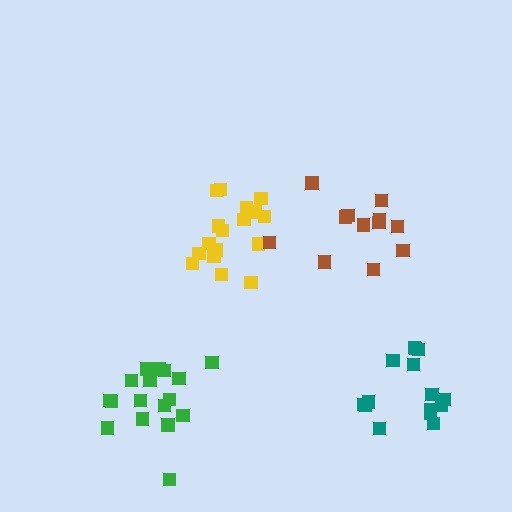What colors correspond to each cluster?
The clusters are colored: teal, green, yellow, brown.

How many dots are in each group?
Group 1: 15 dots, Group 2: 17 dots, Group 3: 17 dots, Group 4: 12 dots (61 total).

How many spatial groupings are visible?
There are 4 spatial groupings.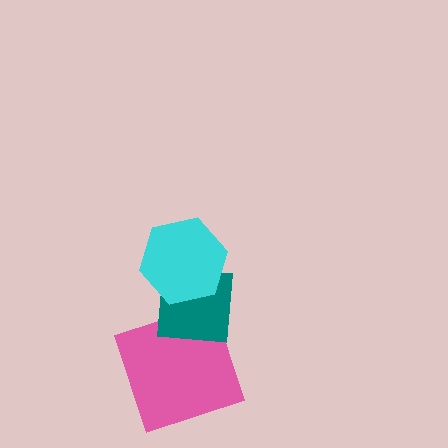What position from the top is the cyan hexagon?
The cyan hexagon is 1st from the top.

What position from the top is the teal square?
The teal square is 2nd from the top.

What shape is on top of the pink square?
The teal square is on top of the pink square.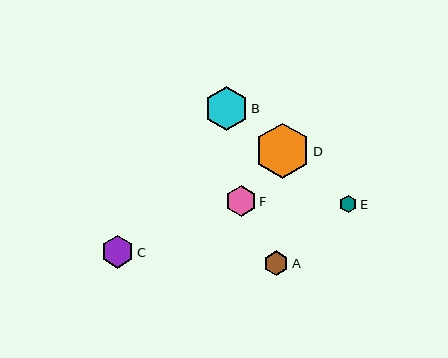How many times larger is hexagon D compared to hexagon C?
Hexagon D is approximately 1.7 times the size of hexagon C.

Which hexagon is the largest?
Hexagon D is the largest with a size of approximately 56 pixels.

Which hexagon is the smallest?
Hexagon E is the smallest with a size of approximately 17 pixels.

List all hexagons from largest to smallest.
From largest to smallest: D, B, C, F, A, E.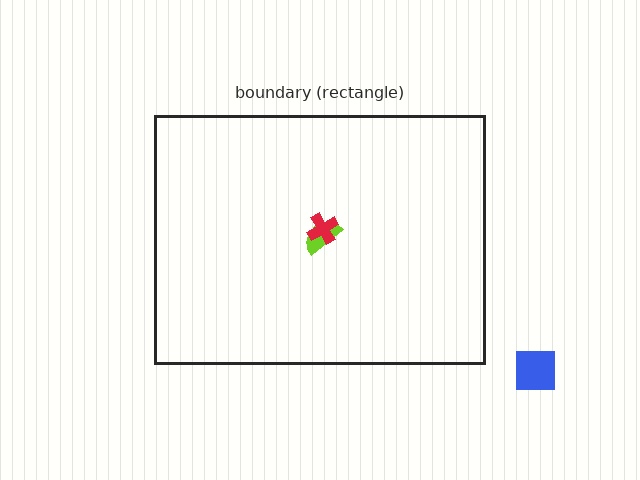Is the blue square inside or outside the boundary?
Outside.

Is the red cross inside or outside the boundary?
Inside.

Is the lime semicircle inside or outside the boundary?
Inside.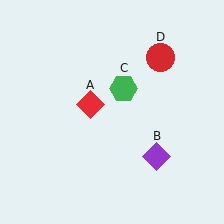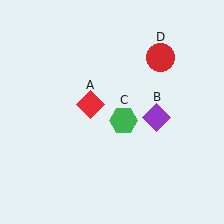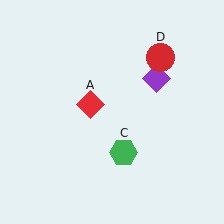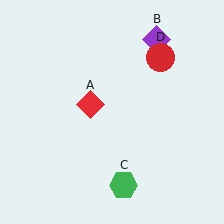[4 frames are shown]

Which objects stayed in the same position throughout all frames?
Red diamond (object A) and red circle (object D) remained stationary.